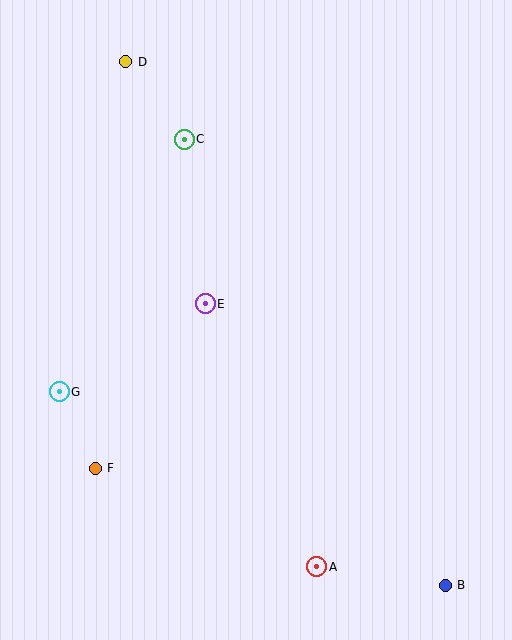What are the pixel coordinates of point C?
Point C is at (184, 139).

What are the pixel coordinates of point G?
Point G is at (59, 392).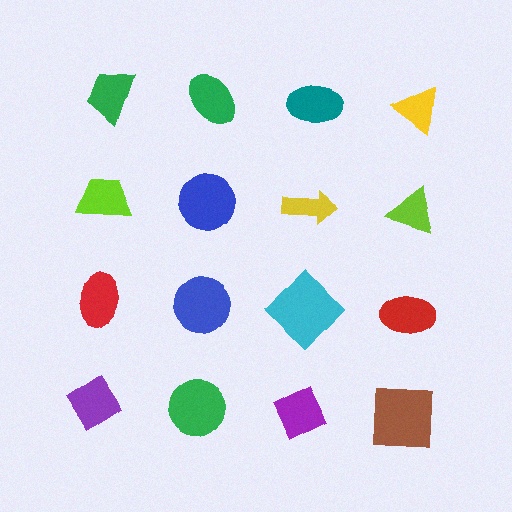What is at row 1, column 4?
A yellow triangle.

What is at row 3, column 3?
A cyan diamond.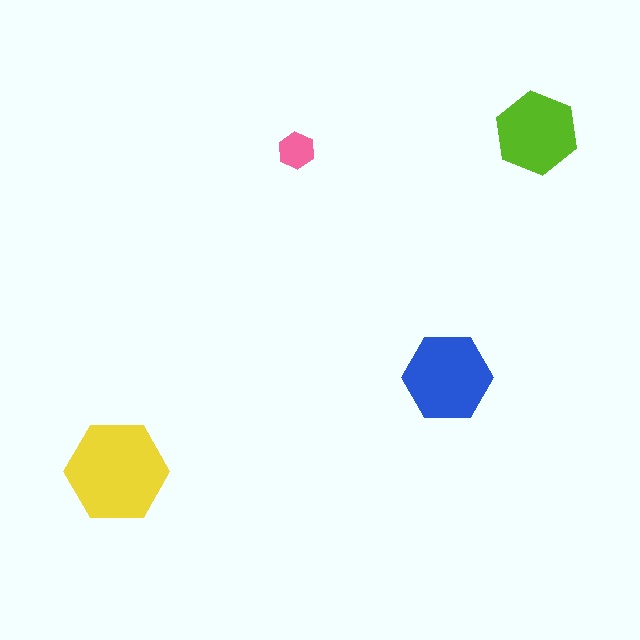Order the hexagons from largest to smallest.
the yellow one, the blue one, the lime one, the pink one.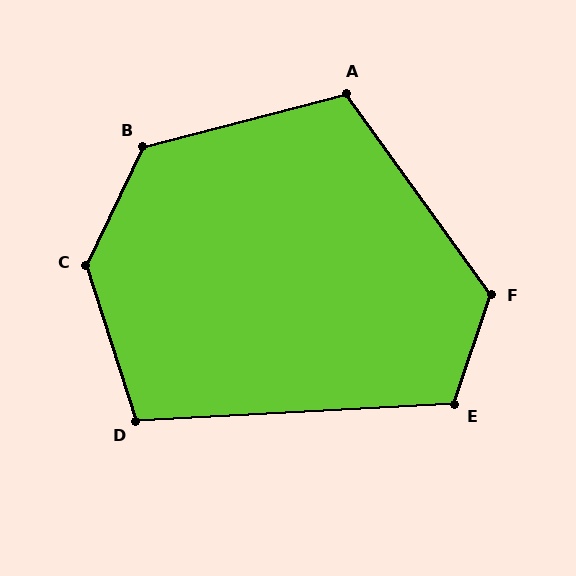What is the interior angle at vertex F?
Approximately 126 degrees (obtuse).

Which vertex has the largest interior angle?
C, at approximately 137 degrees.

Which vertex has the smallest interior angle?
D, at approximately 104 degrees.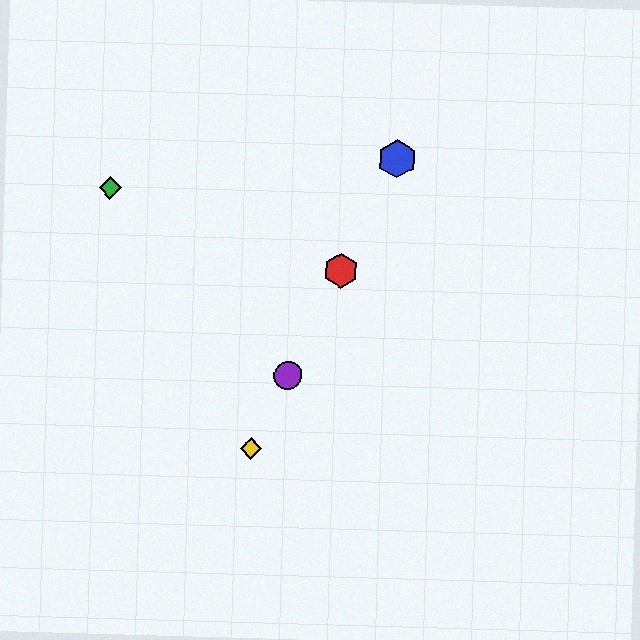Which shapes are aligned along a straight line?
The red hexagon, the blue hexagon, the yellow diamond, the purple circle are aligned along a straight line.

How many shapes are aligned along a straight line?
4 shapes (the red hexagon, the blue hexagon, the yellow diamond, the purple circle) are aligned along a straight line.